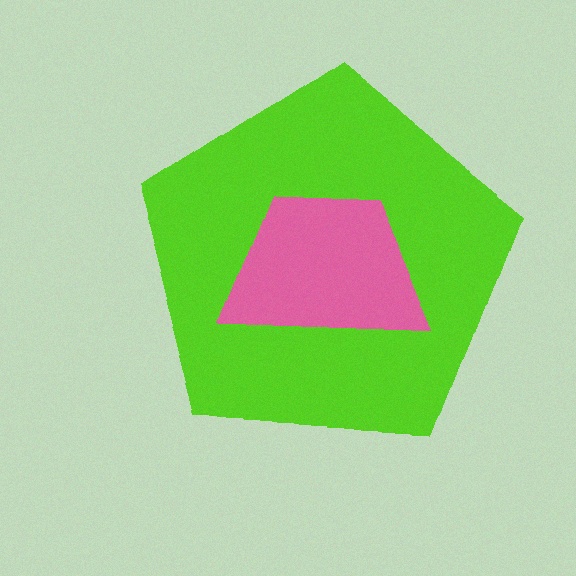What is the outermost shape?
The lime pentagon.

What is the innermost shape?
The pink trapezoid.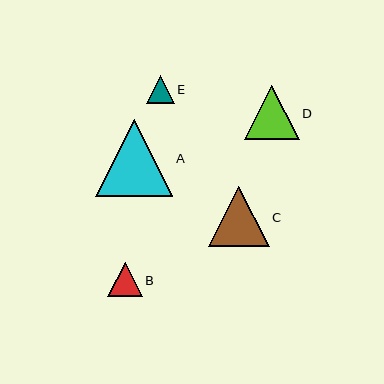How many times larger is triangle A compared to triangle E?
Triangle A is approximately 2.8 times the size of triangle E.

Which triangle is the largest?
Triangle A is the largest with a size of approximately 77 pixels.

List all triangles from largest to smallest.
From largest to smallest: A, C, D, B, E.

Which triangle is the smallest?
Triangle E is the smallest with a size of approximately 28 pixels.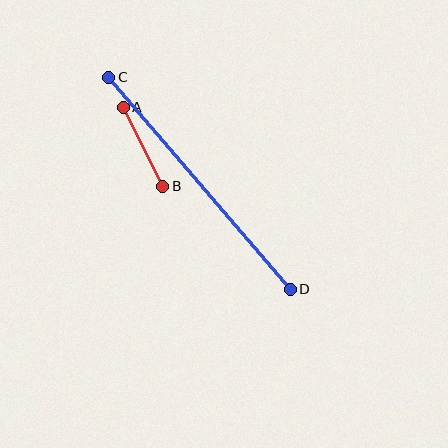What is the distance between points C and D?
The distance is approximately 279 pixels.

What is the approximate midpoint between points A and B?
The midpoint is at approximately (143, 147) pixels.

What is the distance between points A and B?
The distance is approximately 88 pixels.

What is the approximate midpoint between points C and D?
The midpoint is at approximately (199, 183) pixels.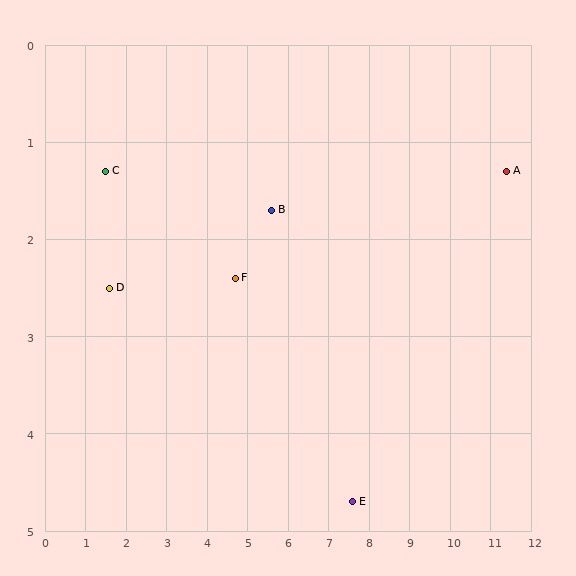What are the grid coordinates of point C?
Point C is at approximately (1.5, 1.3).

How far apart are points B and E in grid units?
Points B and E are about 3.6 grid units apart.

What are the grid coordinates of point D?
Point D is at approximately (1.6, 2.5).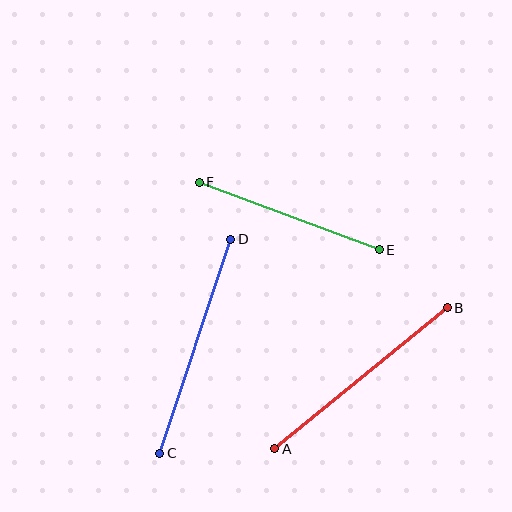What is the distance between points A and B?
The distance is approximately 222 pixels.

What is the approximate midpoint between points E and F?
The midpoint is at approximately (289, 216) pixels.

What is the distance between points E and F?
The distance is approximately 192 pixels.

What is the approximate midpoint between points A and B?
The midpoint is at approximately (361, 378) pixels.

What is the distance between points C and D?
The distance is approximately 225 pixels.